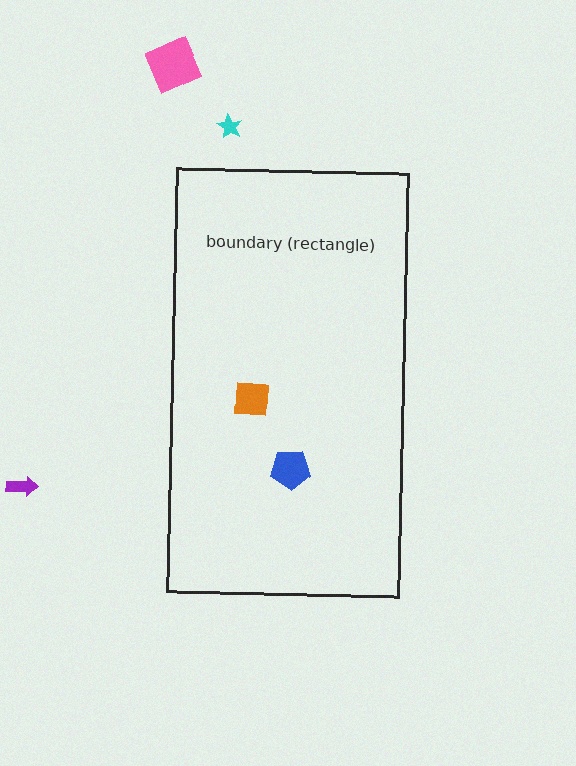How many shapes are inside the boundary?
2 inside, 3 outside.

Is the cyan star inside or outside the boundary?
Outside.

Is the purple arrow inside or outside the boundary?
Outside.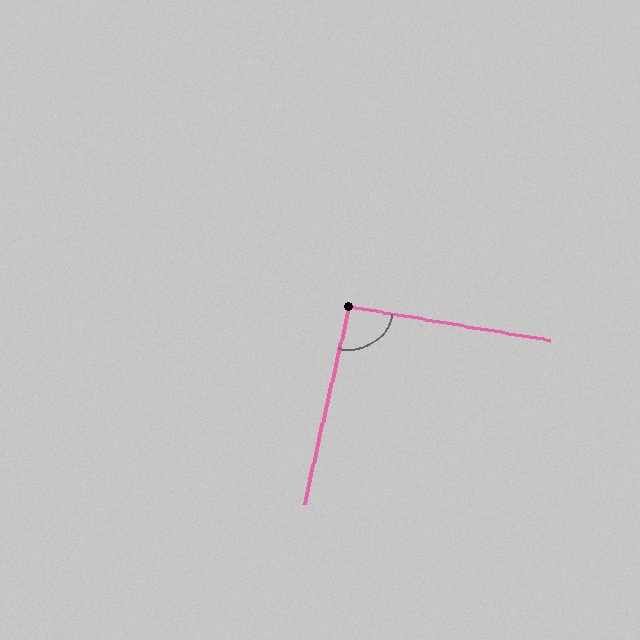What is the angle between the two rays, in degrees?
Approximately 93 degrees.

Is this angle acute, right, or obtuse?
It is approximately a right angle.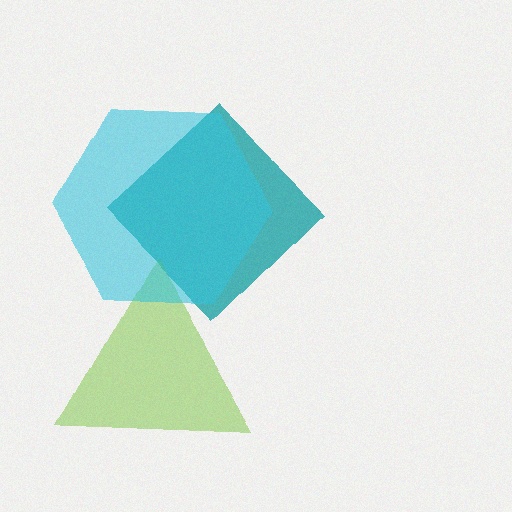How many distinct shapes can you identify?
There are 3 distinct shapes: a teal diamond, a lime triangle, a cyan hexagon.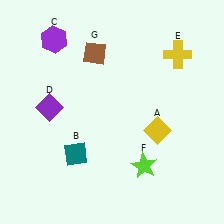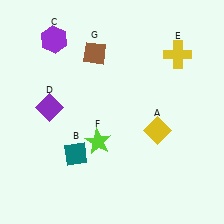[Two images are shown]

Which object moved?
The lime star (F) moved left.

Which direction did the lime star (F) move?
The lime star (F) moved left.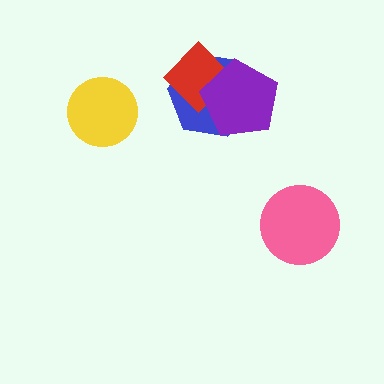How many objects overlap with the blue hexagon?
2 objects overlap with the blue hexagon.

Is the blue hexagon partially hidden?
Yes, it is partially covered by another shape.